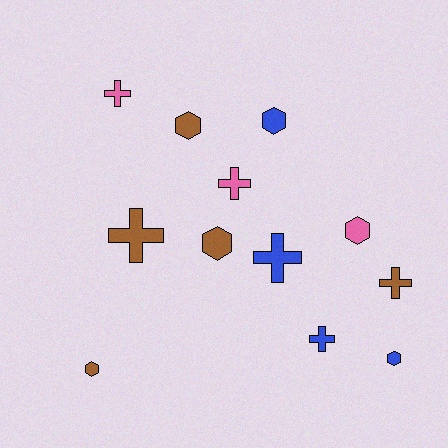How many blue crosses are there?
There are 2 blue crosses.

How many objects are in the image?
There are 12 objects.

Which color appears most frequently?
Brown, with 5 objects.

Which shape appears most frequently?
Cross, with 6 objects.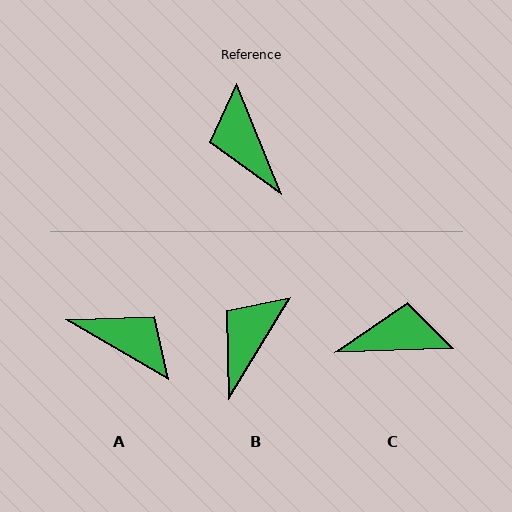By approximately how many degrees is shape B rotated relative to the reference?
Approximately 54 degrees clockwise.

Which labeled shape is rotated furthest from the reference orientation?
A, about 142 degrees away.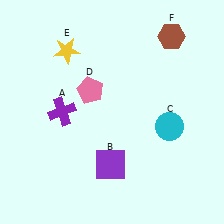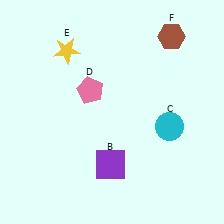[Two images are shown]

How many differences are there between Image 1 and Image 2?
There is 1 difference between the two images.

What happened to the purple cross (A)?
The purple cross (A) was removed in Image 2. It was in the top-left area of Image 1.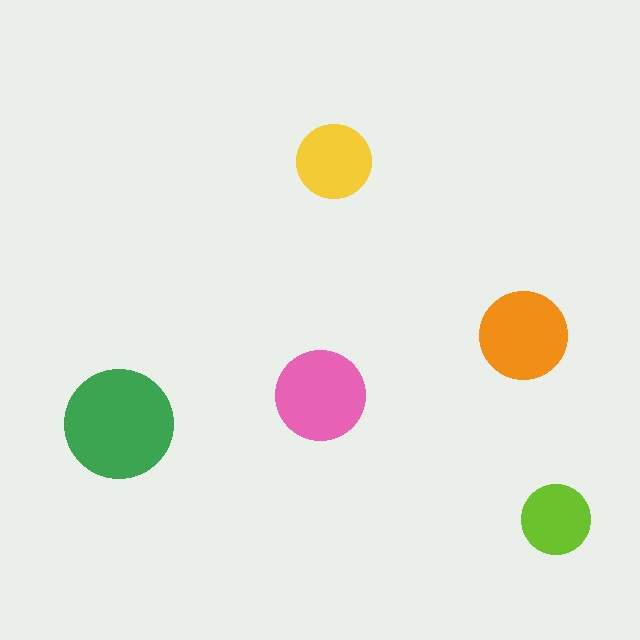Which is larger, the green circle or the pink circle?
The green one.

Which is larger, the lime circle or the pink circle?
The pink one.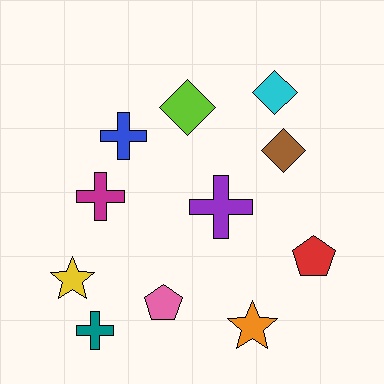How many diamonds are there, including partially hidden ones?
There are 3 diamonds.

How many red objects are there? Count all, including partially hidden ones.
There is 1 red object.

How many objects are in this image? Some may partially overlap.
There are 11 objects.